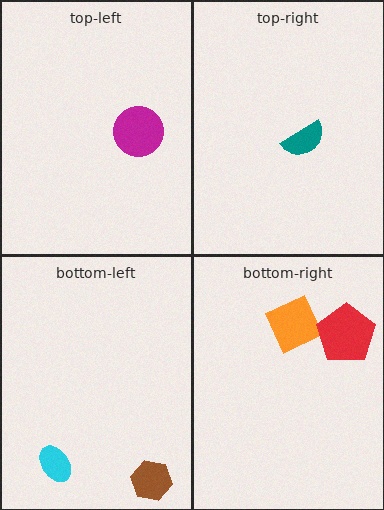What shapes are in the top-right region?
The teal semicircle.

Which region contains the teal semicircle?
The top-right region.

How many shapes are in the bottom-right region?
2.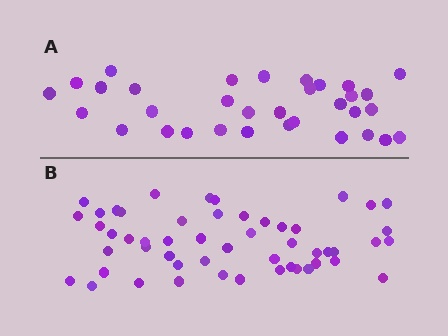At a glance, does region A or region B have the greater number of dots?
Region B (the bottom region) has more dots.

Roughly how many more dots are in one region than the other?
Region B has approximately 20 more dots than region A.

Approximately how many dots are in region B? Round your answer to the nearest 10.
About 50 dots. (The exact count is 52, which rounds to 50.)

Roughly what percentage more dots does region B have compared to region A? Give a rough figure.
About 60% more.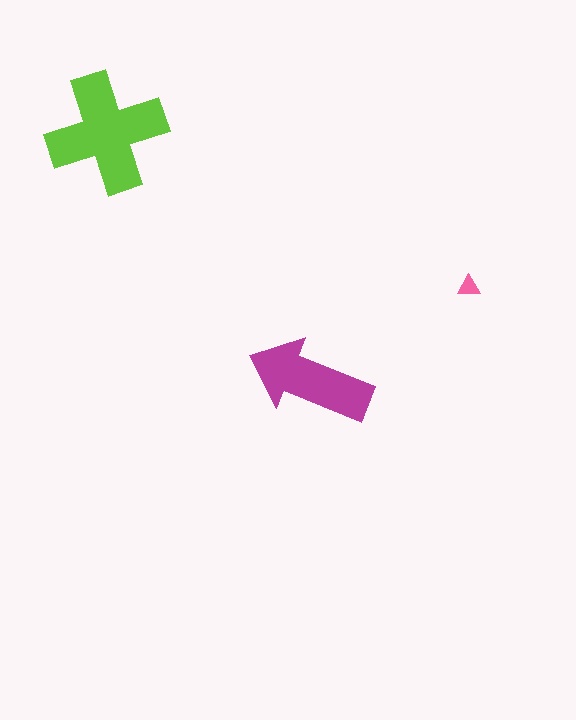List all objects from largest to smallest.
The lime cross, the magenta arrow, the pink triangle.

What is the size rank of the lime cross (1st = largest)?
1st.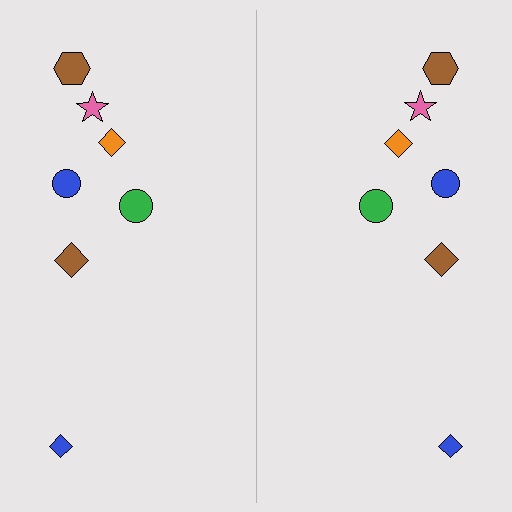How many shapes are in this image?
There are 14 shapes in this image.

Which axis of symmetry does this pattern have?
The pattern has a vertical axis of symmetry running through the center of the image.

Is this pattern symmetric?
Yes, this pattern has bilateral (reflection) symmetry.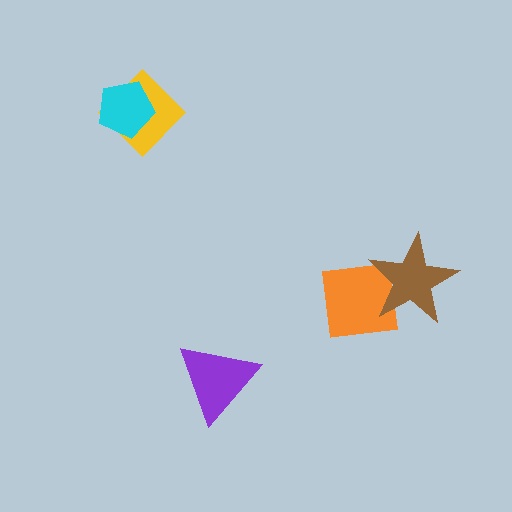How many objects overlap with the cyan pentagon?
1 object overlaps with the cyan pentagon.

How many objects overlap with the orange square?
1 object overlaps with the orange square.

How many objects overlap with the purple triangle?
0 objects overlap with the purple triangle.